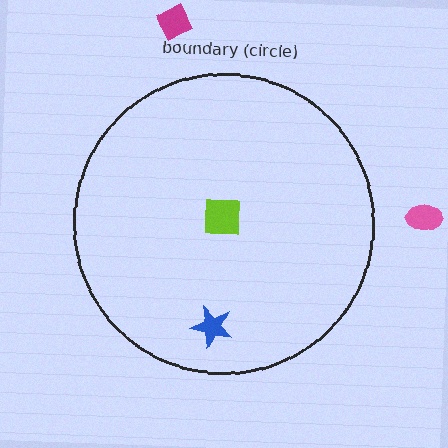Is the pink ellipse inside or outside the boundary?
Outside.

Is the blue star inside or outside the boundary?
Inside.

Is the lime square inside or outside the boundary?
Inside.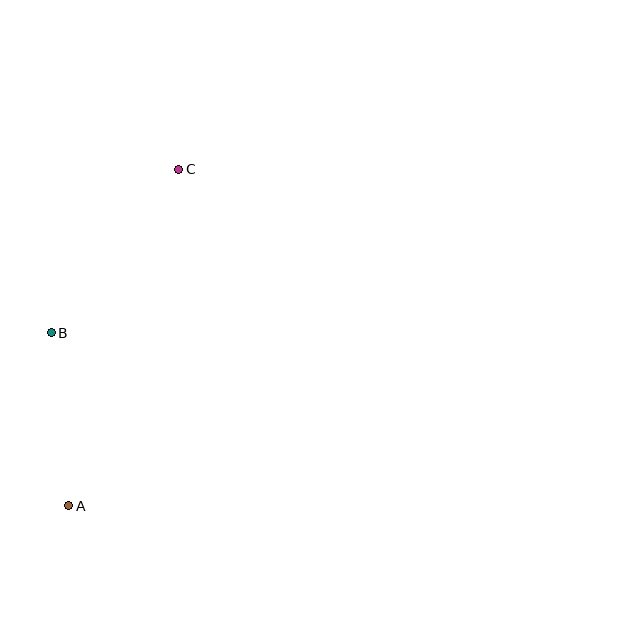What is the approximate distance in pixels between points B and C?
The distance between B and C is approximately 207 pixels.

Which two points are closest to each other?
Points A and B are closest to each other.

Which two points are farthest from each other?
Points A and C are farthest from each other.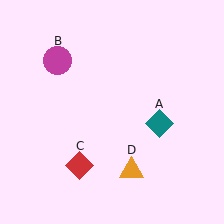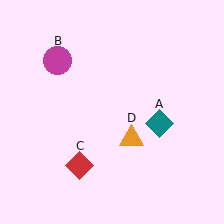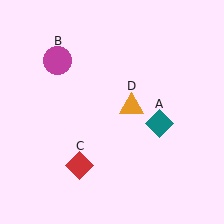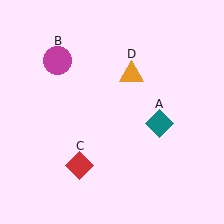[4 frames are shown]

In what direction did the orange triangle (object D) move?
The orange triangle (object D) moved up.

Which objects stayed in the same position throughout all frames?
Teal diamond (object A) and magenta circle (object B) and red diamond (object C) remained stationary.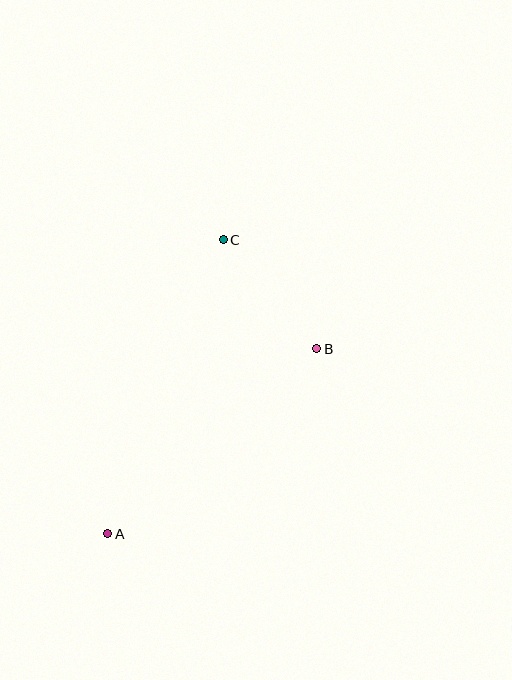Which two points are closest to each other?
Points B and C are closest to each other.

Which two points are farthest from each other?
Points A and C are farthest from each other.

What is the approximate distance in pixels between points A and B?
The distance between A and B is approximately 279 pixels.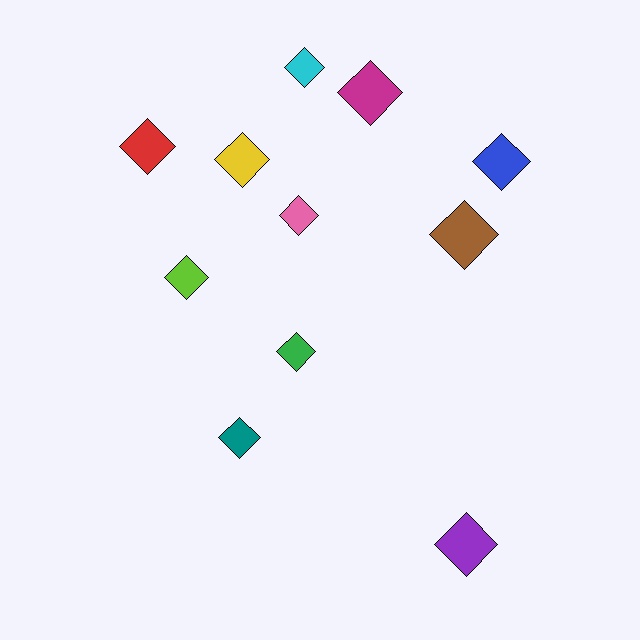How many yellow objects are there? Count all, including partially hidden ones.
There is 1 yellow object.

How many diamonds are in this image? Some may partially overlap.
There are 11 diamonds.